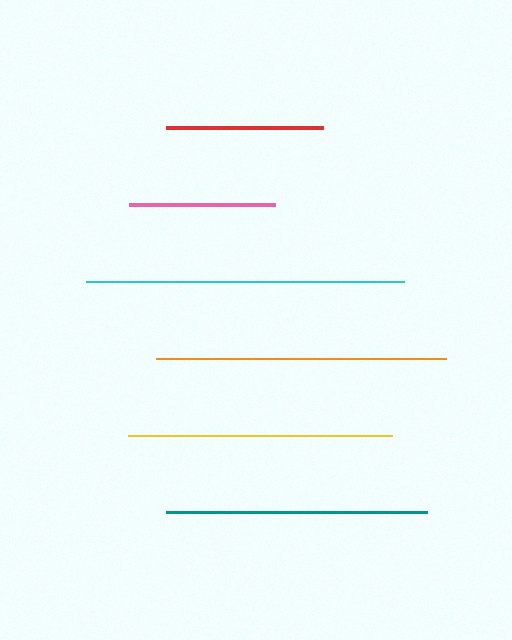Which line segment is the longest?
The cyan line is the longest at approximately 318 pixels.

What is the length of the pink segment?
The pink segment is approximately 146 pixels long.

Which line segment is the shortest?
The pink line is the shortest at approximately 146 pixels.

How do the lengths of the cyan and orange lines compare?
The cyan and orange lines are approximately the same length.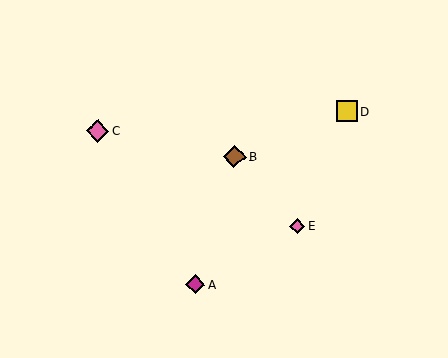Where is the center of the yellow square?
The center of the yellow square is at (347, 111).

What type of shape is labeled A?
Shape A is a magenta diamond.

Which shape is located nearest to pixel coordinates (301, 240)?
The pink diamond (labeled E) at (297, 226) is nearest to that location.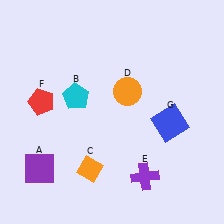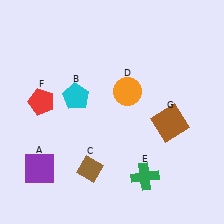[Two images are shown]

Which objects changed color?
C changed from orange to brown. E changed from purple to green. G changed from blue to brown.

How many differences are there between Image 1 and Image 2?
There are 3 differences between the two images.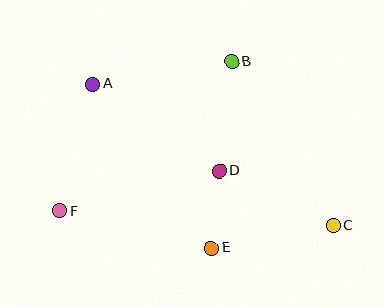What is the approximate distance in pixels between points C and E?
The distance between C and E is approximately 124 pixels.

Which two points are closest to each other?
Points D and E are closest to each other.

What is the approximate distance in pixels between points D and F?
The distance between D and F is approximately 165 pixels.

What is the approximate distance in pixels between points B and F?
The distance between B and F is approximately 228 pixels.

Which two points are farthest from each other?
Points A and C are farthest from each other.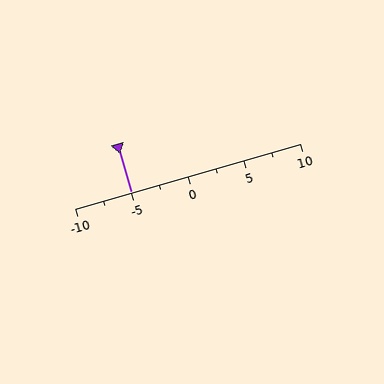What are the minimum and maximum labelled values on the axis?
The axis runs from -10 to 10.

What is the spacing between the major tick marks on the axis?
The major ticks are spaced 5 apart.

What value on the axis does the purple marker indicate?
The marker indicates approximately -5.